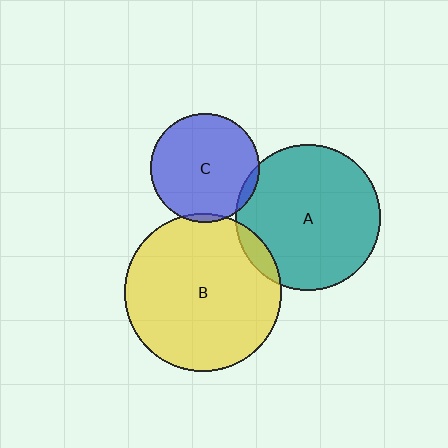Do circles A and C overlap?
Yes.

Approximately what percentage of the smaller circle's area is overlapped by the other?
Approximately 5%.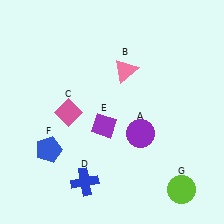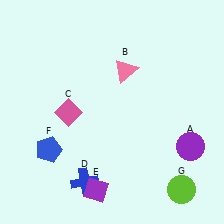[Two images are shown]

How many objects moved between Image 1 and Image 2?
2 objects moved between the two images.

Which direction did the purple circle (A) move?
The purple circle (A) moved right.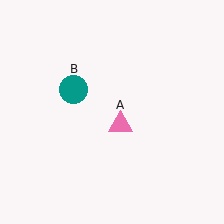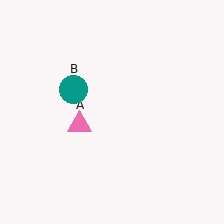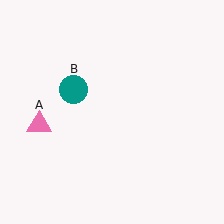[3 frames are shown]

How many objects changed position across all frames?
1 object changed position: pink triangle (object A).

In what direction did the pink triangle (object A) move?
The pink triangle (object A) moved left.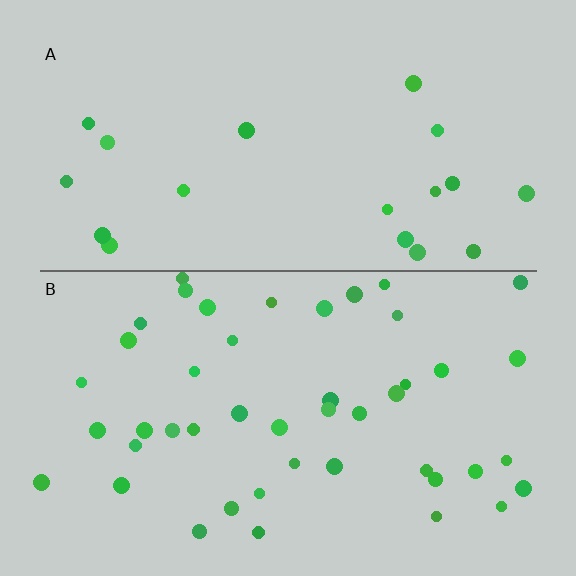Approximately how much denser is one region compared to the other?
Approximately 2.3× — region B over region A.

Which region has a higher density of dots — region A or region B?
B (the bottom).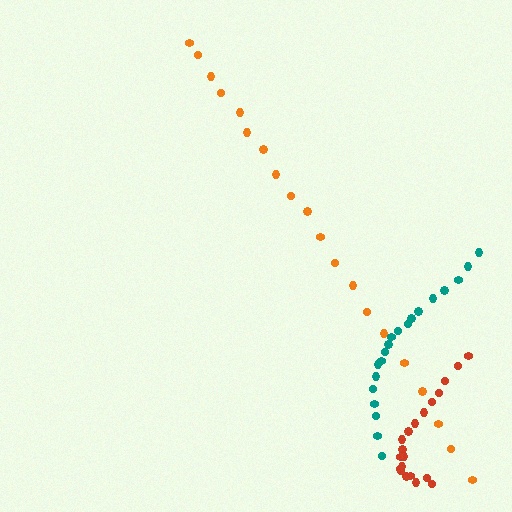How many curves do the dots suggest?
There are 3 distinct paths.